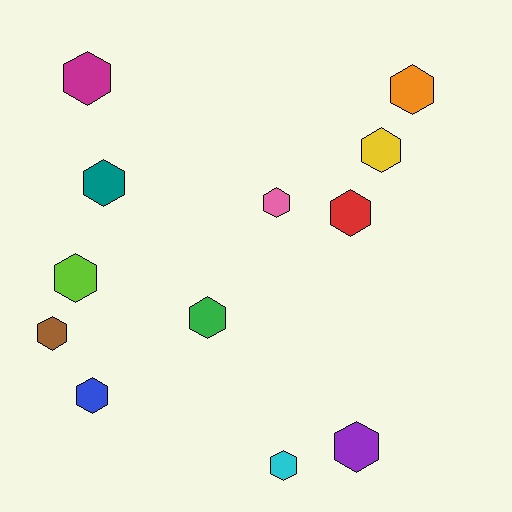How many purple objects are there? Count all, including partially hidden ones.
There is 1 purple object.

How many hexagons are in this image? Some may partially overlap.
There are 12 hexagons.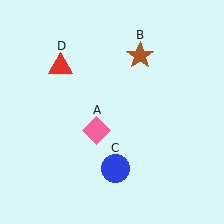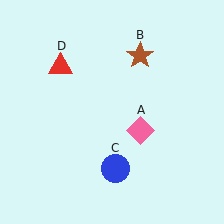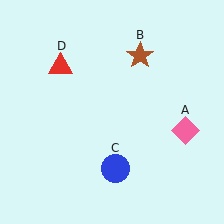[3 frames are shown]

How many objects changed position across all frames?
1 object changed position: pink diamond (object A).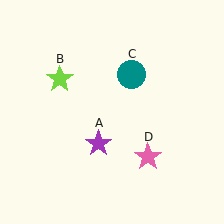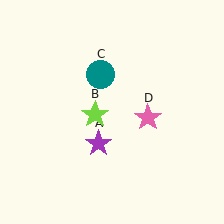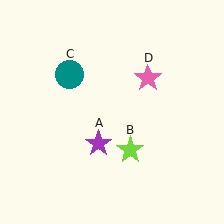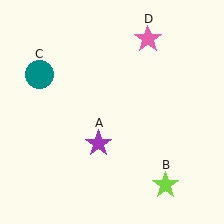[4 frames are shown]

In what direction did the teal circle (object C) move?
The teal circle (object C) moved left.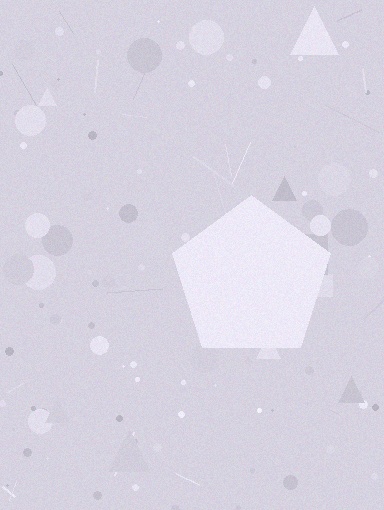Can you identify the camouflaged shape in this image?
The camouflaged shape is a pentagon.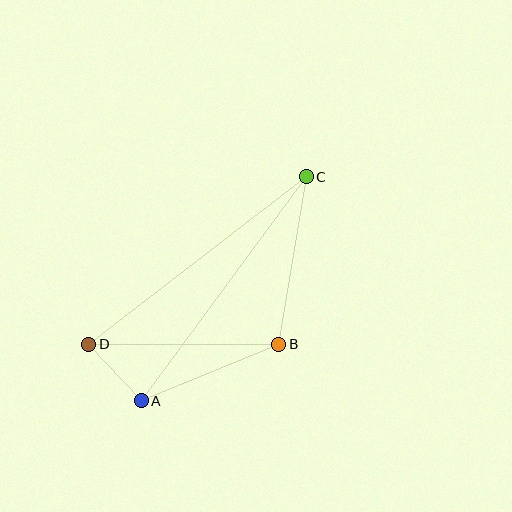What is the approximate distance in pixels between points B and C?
The distance between B and C is approximately 169 pixels.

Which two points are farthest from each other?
Points A and C are farthest from each other.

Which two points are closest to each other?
Points A and D are closest to each other.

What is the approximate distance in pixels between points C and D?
The distance between C and D is approximately 274 pixels.